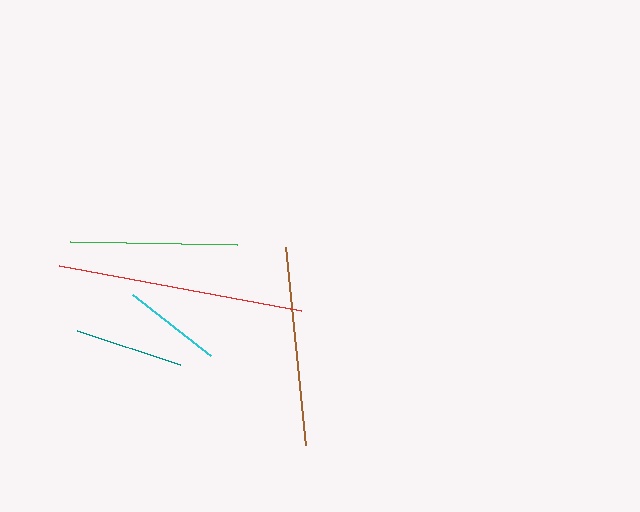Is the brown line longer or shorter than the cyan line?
The brown line is longer than the cyan line.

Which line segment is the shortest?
The cyan line is the shortest at approximately 100 pixels.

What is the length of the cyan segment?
The cyan segment is approximately 100 pixels long.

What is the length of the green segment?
The green segment is approximately 167 pixels long.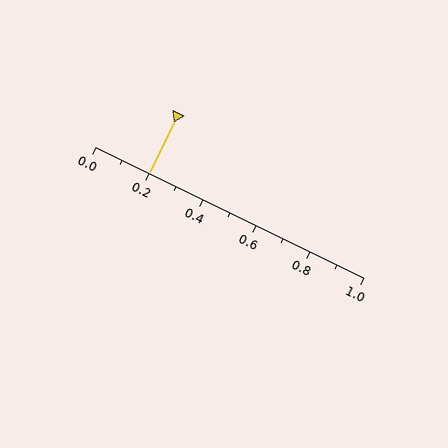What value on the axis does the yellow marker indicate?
The marker indicates approximately 0.2.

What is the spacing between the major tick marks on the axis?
The major ticks are spaced 0.2 apart.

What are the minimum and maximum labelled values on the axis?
The axis runs from 0.0 to 1.0.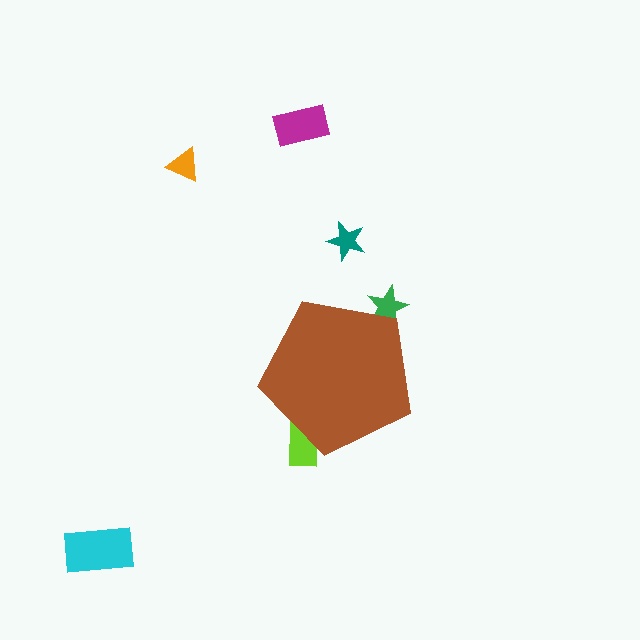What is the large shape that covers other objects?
A brown pentagon.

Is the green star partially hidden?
Yes, the green star is partially hidden behind the brown pentagon.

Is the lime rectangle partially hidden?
Yes, the lime rectangle is partially hidden behind the brown pentagon.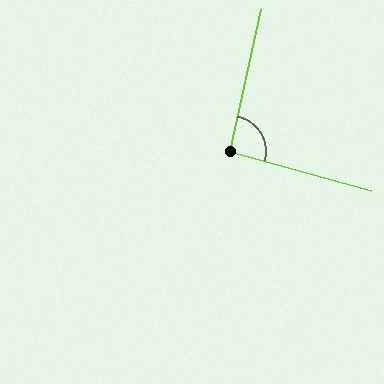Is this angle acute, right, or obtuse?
It is approximately a right angle.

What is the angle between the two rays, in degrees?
Approximately 93 degrees.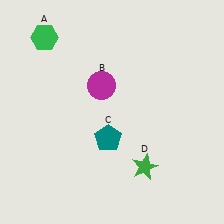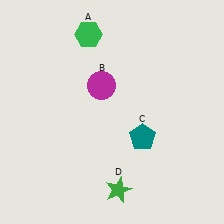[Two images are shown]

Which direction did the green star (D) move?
The green star (D) moved left.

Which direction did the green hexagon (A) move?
The green hexagon (A) moved right.